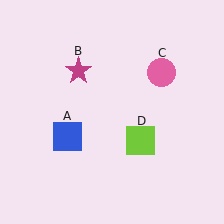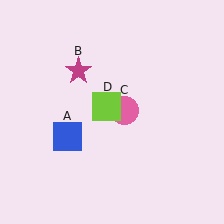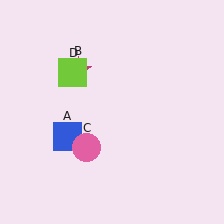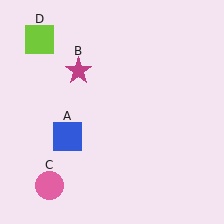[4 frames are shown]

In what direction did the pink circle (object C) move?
The pink circle (object C) moved down and to the left.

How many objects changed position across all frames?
2 objects changed position: pink circle (object C), lime square (object D).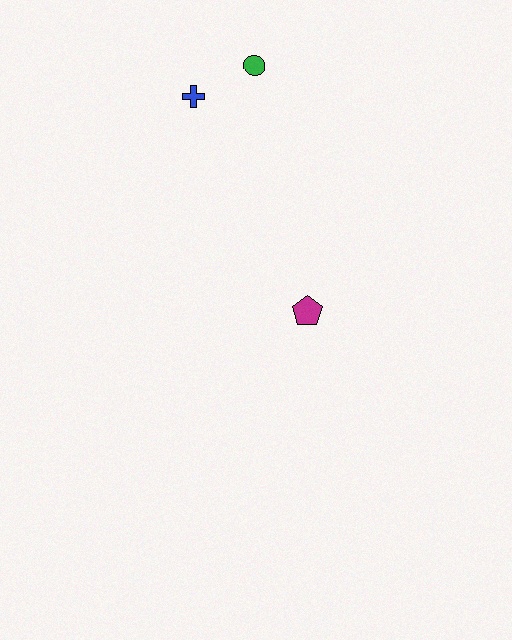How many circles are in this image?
There is 1 circle.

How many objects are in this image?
There are 3 objects.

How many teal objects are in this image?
There are no teal objects.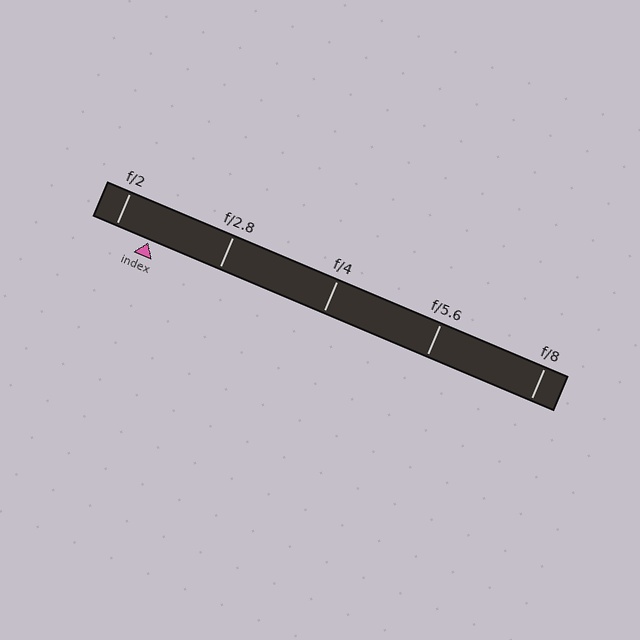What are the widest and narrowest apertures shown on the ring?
The widest aperture shown is f/2 and the narrowest is f/8.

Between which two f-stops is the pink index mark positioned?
The index mark is between f/2 and f/2.8.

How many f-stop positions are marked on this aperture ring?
There are 5 f-stop positions marked.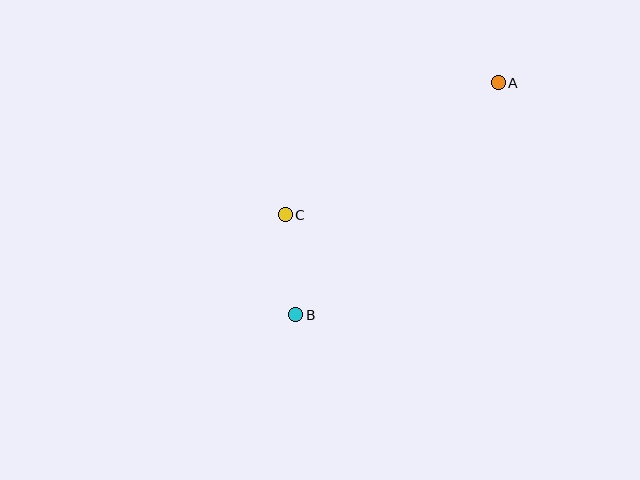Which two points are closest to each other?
Points B and C are closest to each other.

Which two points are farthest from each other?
Points A and B are farthest from each other.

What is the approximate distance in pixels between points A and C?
The distance between A and C is approximately 250 pixels.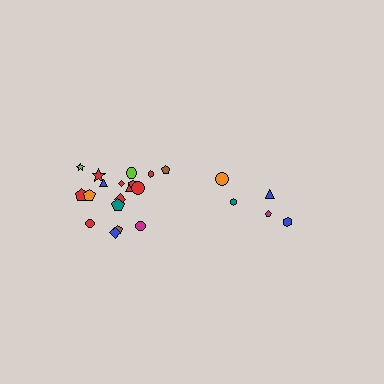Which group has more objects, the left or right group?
The left group.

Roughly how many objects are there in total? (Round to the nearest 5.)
Roughly 25 objects in total.